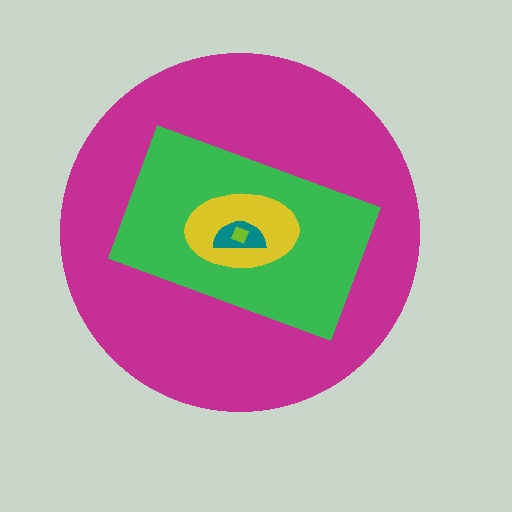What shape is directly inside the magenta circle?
The green rectangle.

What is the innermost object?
The lime square.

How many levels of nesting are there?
5.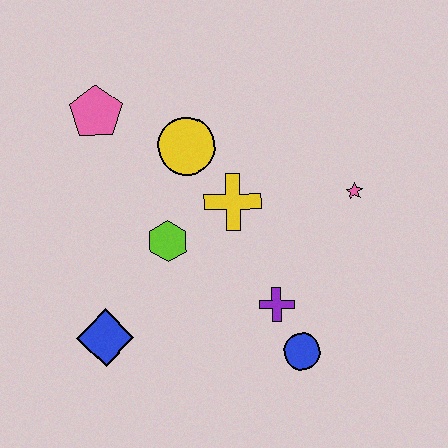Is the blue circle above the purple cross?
No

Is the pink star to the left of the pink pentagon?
No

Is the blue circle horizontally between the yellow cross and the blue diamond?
No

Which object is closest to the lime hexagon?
The yellow cross is closest to the lime hexagon.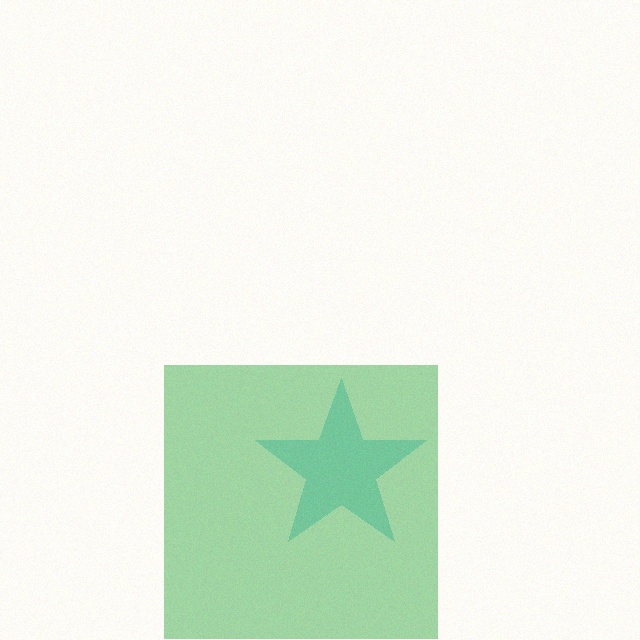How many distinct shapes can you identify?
There are 2 distinct shapes: a cyan star, a green square.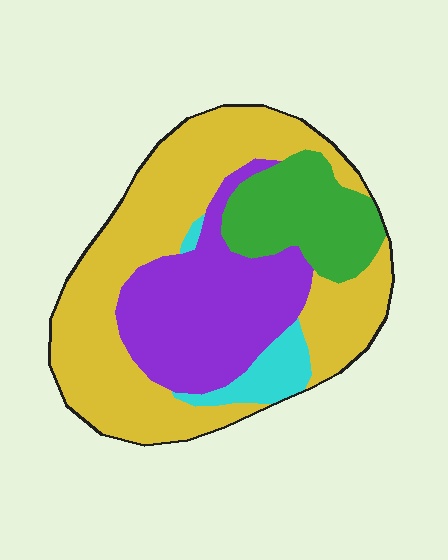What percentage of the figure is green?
Green takes up about one sixth (1/6) of the figure.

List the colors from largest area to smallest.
From largest to smallest: yellow, purple, green, cyan.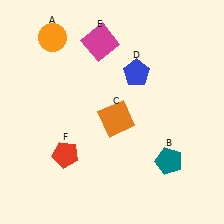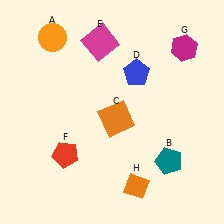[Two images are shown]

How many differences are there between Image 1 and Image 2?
There are 2 differences between the two images.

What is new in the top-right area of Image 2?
A magenta hexagon (G) was added in the top-right area of Image 2.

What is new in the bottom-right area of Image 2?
An orange diamond (H) was added in the bottom-right area of Image 2.